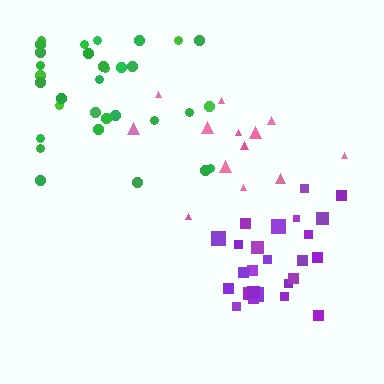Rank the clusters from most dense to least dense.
purple, green, pink.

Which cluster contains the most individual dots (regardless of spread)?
Green (32).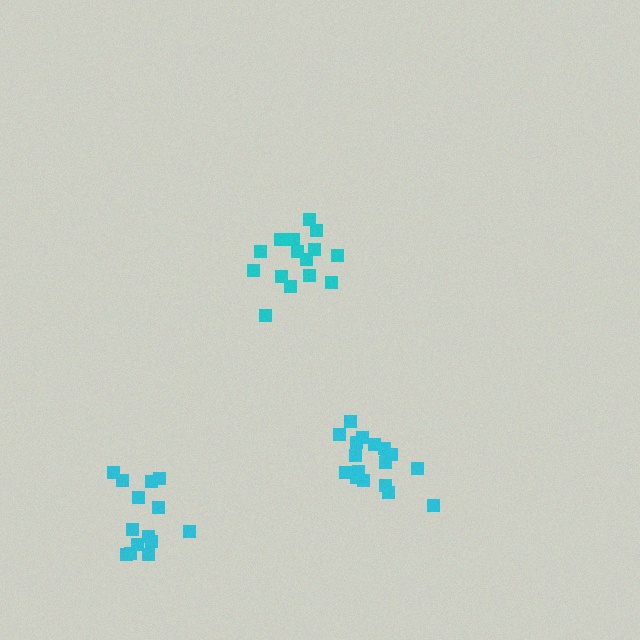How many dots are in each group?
Group 1: 18 dots, Group 2: 15 dots, Group 3: 14 dots (47 total).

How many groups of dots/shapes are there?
There are 3 groups.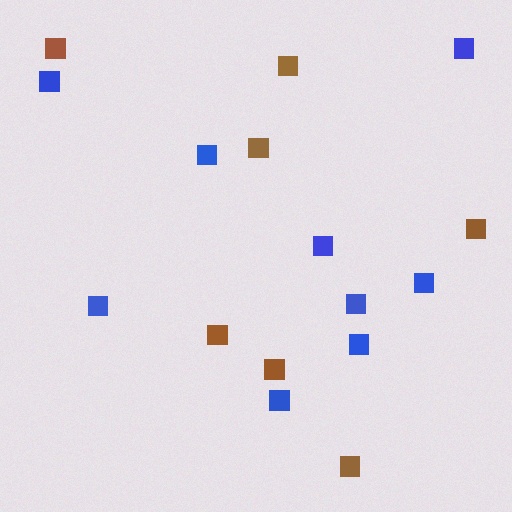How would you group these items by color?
There are 2 groups: one group of blue squares (9) and one group of brown squares (7).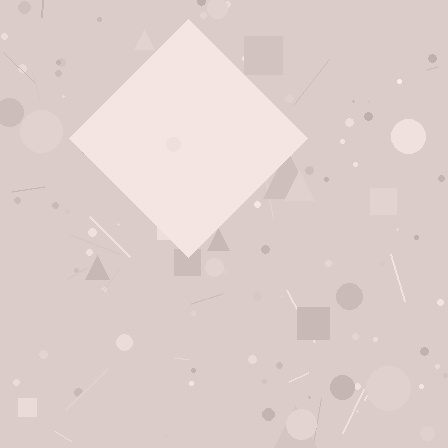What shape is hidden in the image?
A diamond is hidden in the image.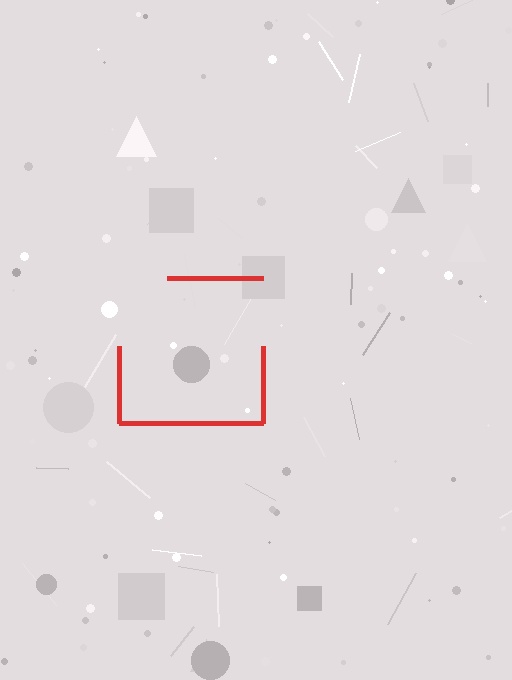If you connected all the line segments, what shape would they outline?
They would outline a square.